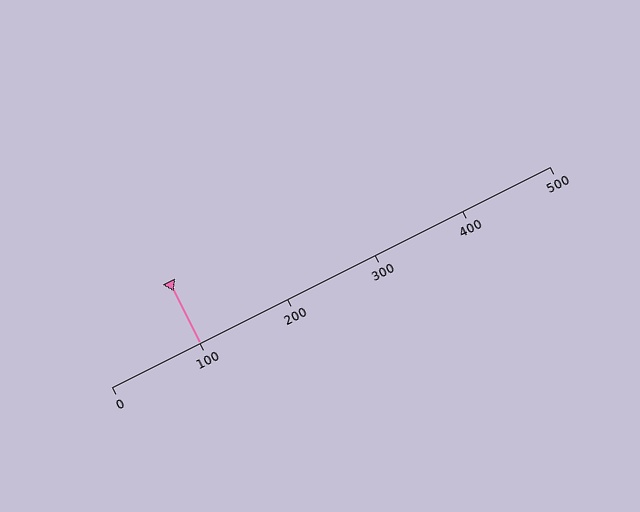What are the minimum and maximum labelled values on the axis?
The axis runs from 0 to 500.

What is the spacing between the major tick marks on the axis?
The major ticks are spaced 100 apart.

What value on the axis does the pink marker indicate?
The marker indicates approximately 100.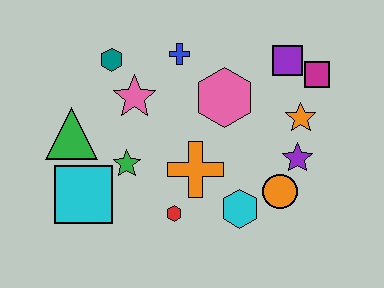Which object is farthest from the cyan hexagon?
The teal hexagon is farthest from the cyan hexagon.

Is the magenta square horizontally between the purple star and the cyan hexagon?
No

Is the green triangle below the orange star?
Yes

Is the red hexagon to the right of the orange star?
No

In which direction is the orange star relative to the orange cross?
The orange star is to the right of the orange cross.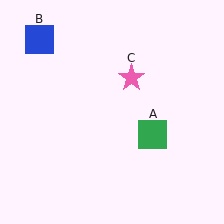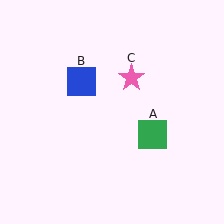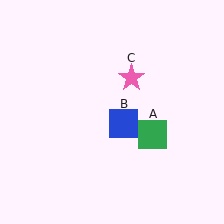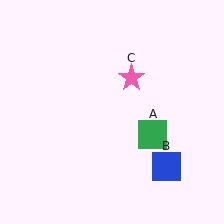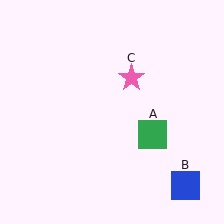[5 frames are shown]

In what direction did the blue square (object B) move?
The blue square (object B) moved down and to the right.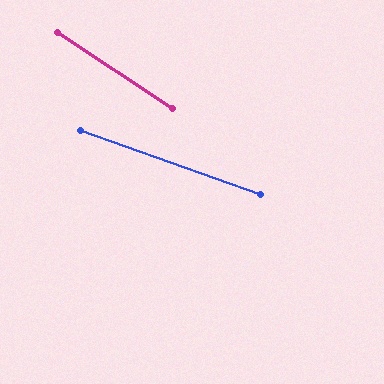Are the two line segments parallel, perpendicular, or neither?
Neither parallel nor perpendicular — they differ by about 14°.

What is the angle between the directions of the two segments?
Approximately 14 degrees.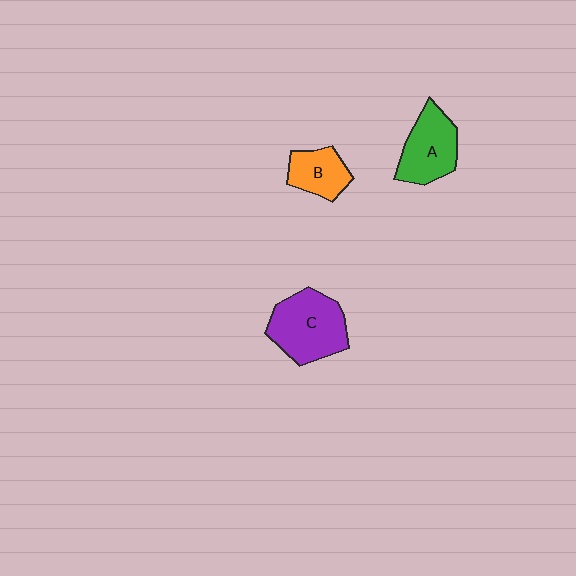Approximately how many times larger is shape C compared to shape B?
Approximately 1.7 times.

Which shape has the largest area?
Shape C (purple).